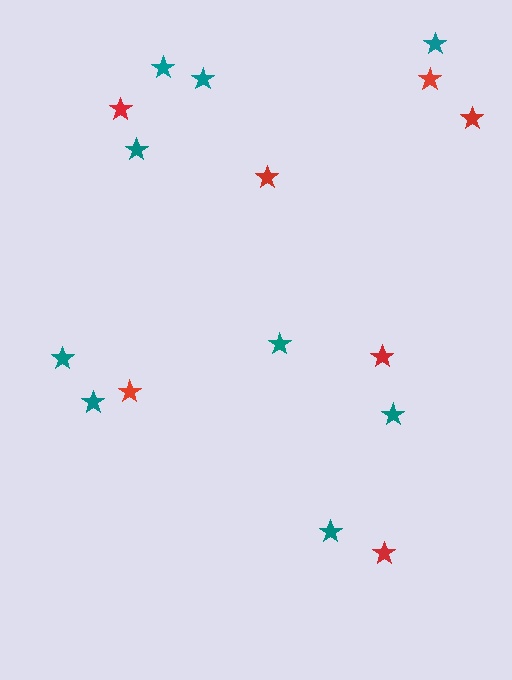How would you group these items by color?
There are 2 groups: one group of red stars (7) and one group of teal stars (9).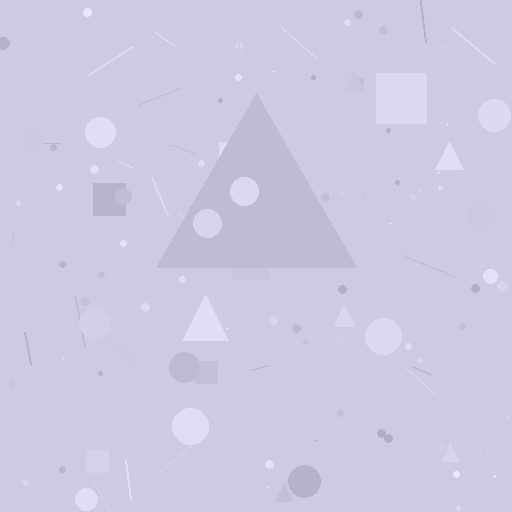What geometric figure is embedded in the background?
A triangle is embedded in the background.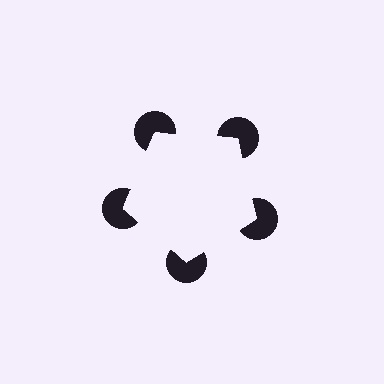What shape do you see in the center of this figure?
An illusory pentagon — its edges are inferred from the aligned wedge cuts in the pac-man discs, not physically drawn.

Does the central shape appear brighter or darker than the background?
It typically appears slightly brighter than the background, even though no actual brightness change is drawn.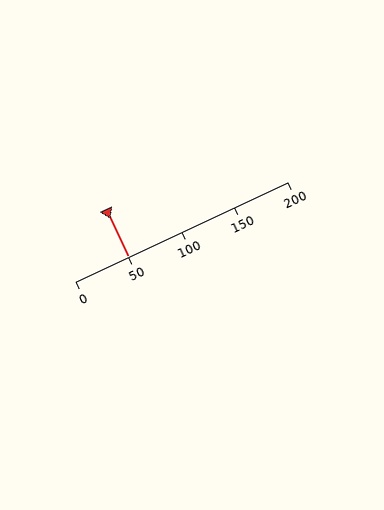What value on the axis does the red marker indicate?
The marker indicates approximately 50.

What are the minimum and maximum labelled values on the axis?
The axis runs from 0 to 200.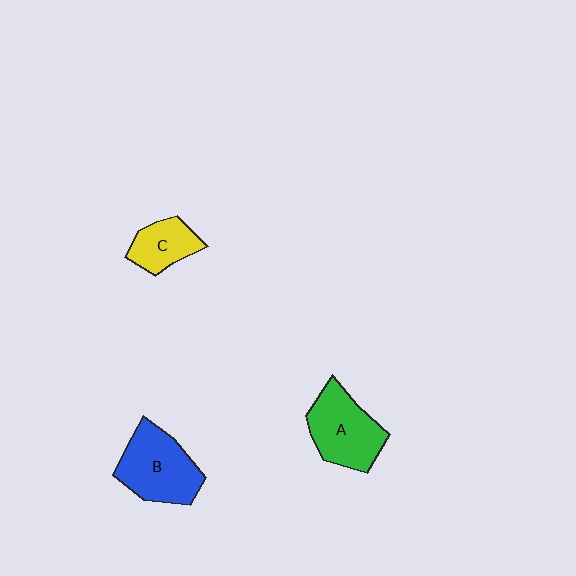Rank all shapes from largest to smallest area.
From largest to smallest: B (blue), A (green), C (yellow).